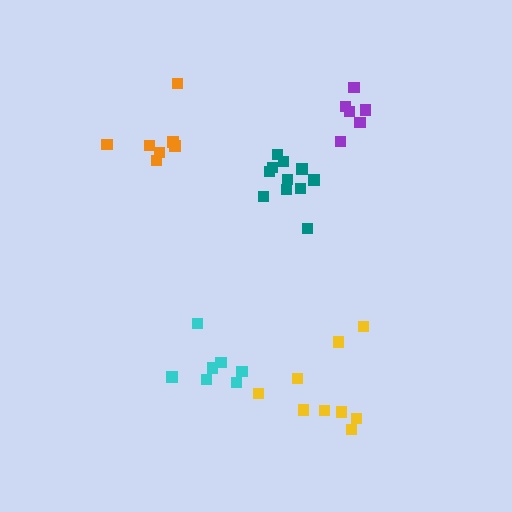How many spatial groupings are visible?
There are 5 spatial groupings.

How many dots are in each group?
Group 1: 6 dots, Group 2: 11 dots, Group 3: 7 dots, Group 4: 9 dots, Group 5: 7 dots (40 total).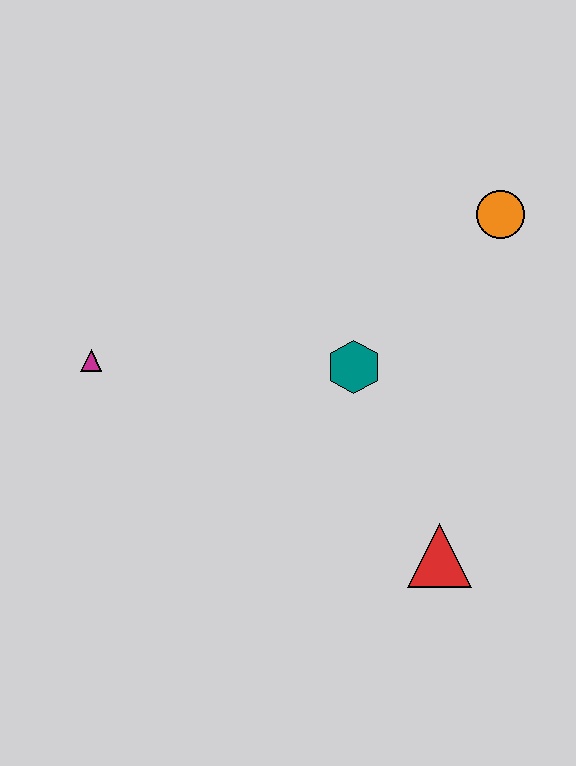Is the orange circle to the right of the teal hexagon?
Yes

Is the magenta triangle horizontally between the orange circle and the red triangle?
No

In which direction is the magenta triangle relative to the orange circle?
The magenta triangle is to the left of the orange circle.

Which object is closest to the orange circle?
The teal hexagon is closest to the orange circle.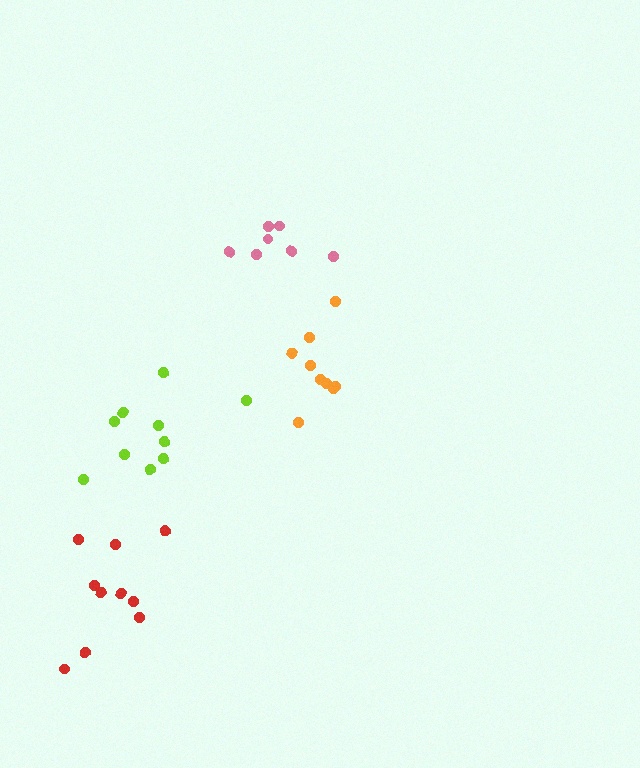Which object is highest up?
The pink cluster is topmost.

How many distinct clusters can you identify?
There are 4 distinct clusters.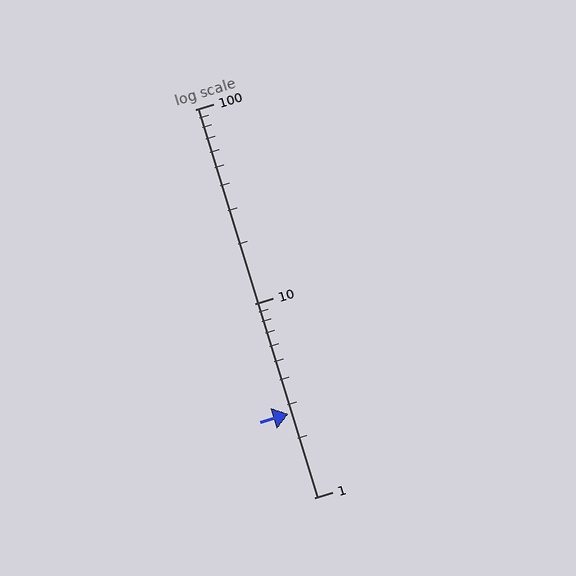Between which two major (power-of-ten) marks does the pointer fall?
The pointer is between 1 and 10.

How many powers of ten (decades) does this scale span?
The scale spans 2 decades, from 1 to 100.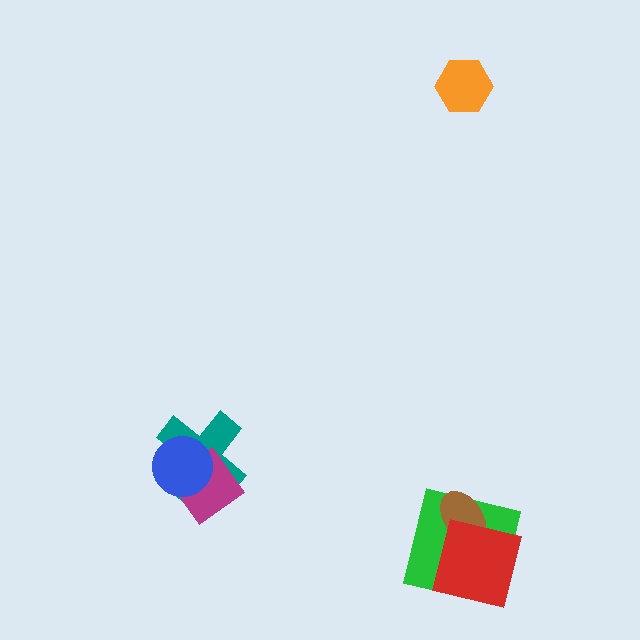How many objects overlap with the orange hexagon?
0 objects overlap with the orange hexagon.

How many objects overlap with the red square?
2 objects overlap with the red square.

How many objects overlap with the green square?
2 objects overlap with the green square.